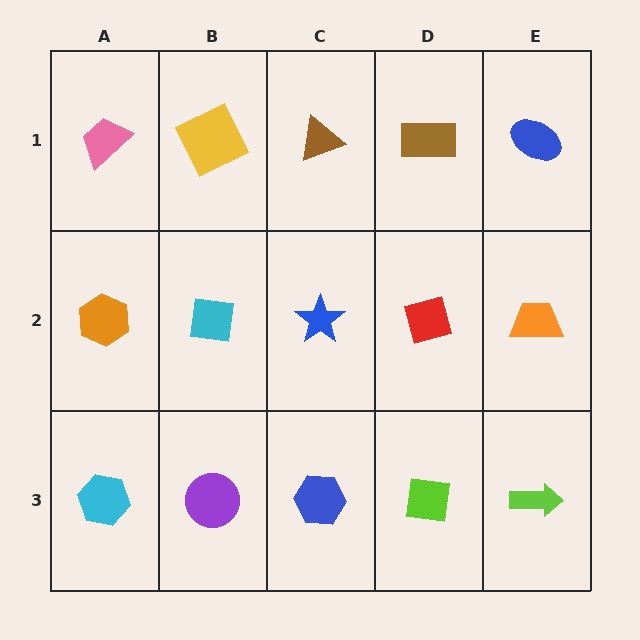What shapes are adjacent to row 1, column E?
An orange trapezoid (row 2, column E), a brown rectangle (row 1, column D).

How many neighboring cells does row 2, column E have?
3.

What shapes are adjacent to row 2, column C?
A brown triangle (row 1, column C), a blue hexagon (row 3, column C), a cyan square (row 2, column B), a red square (row 2, column D).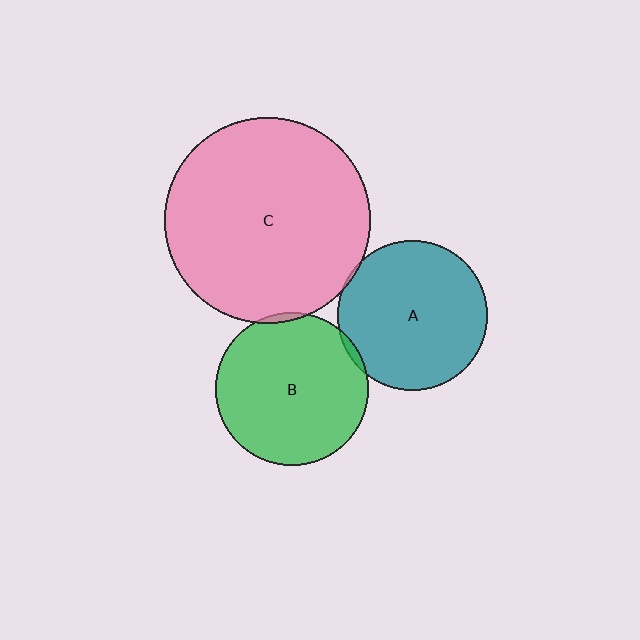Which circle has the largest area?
Circle C (pink).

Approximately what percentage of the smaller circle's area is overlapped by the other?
Approximately 5%.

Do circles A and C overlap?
Yes.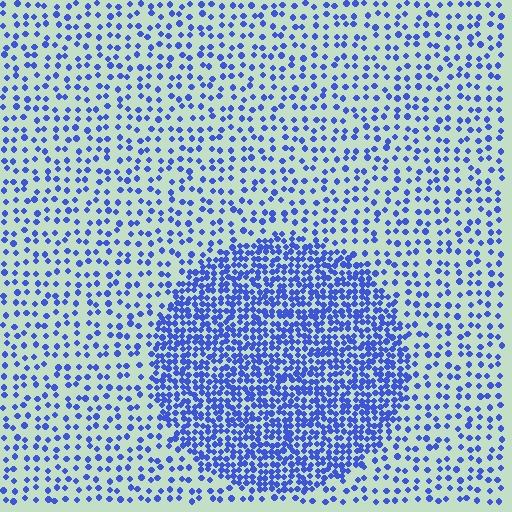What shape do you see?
I see a circle.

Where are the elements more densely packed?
The elements are more densely packed inside the circle boundary.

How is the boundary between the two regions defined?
The boundary is defined by a change in element density (approximately 2.6x ratio). All elements are the same color, size, and shape.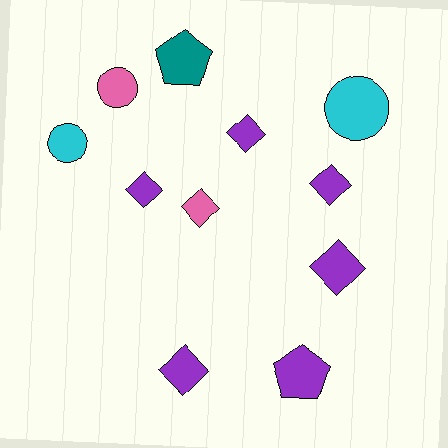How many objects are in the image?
There are 11 objects.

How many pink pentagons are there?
There are no pink pentagons.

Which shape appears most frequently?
Diamond, with 6 objects.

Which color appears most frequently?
Purple, with 6 objects.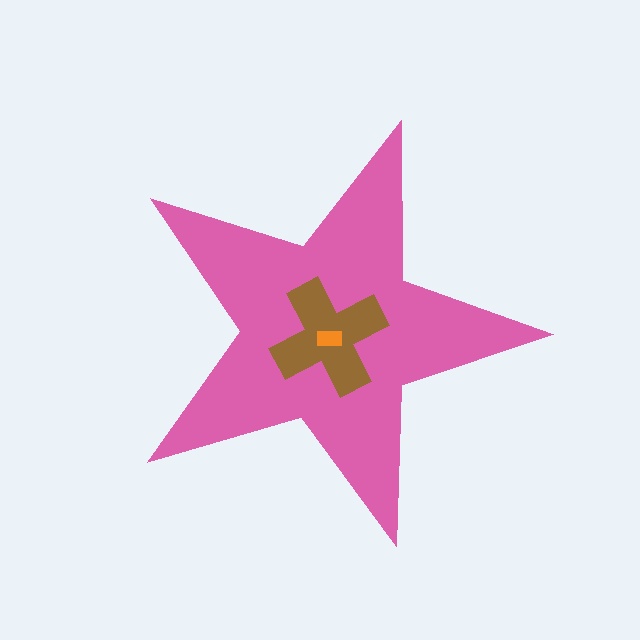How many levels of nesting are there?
3.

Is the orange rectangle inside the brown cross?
Yes.